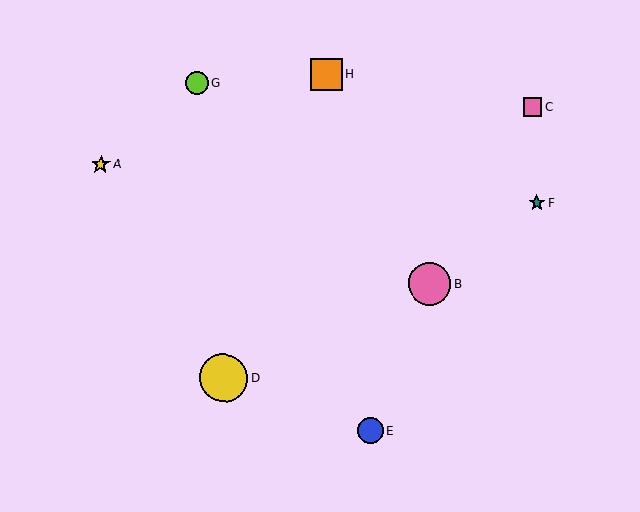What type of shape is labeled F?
Shape F is a teal star.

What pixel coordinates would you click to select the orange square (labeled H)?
Click at (326, 74) to select the orange square H.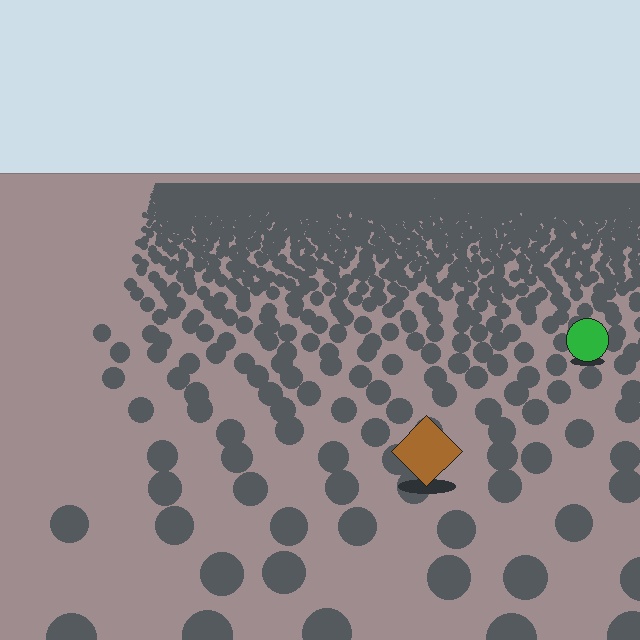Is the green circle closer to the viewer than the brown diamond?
No. The brown diamond is closer — you can tell from the texture gradient: the ground texture is coarser near it.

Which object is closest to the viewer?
The brown diamond is closest. The texture marks near it are larger and more spread out.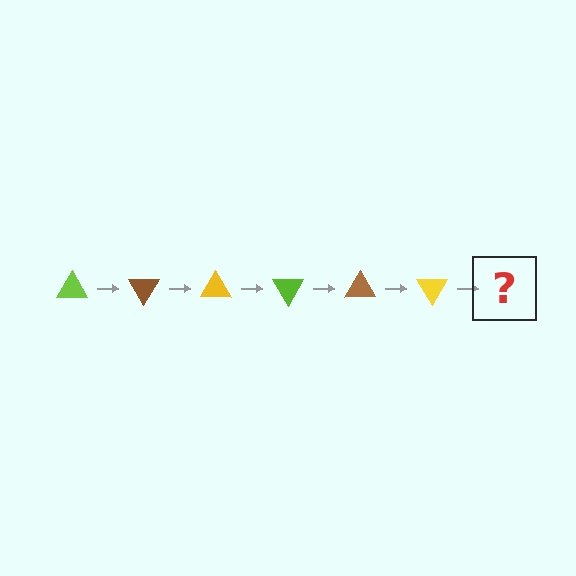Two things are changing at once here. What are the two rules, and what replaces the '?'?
The two rules are that it rotates 60 degrees each step and the color cycles through lime, brown, and yellow. The '?' should be a lime triangle, rotated 360 degrees from the start.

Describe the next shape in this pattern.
It should be a lime triangle, rotated 360 degrees from the start.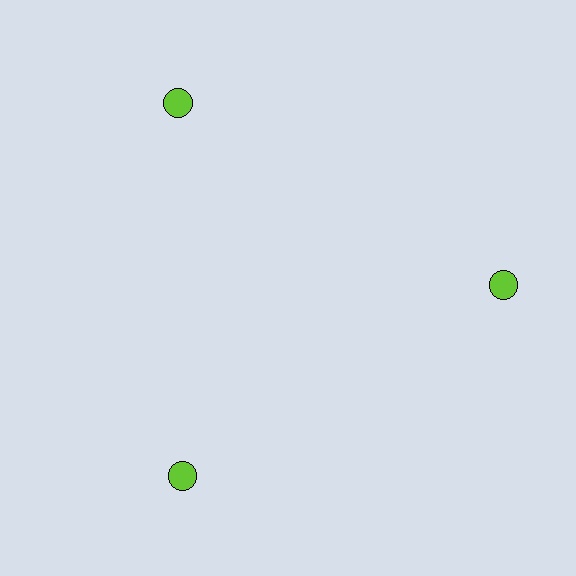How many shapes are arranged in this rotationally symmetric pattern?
There are 3 shapes, arranged in 3 groups of 1.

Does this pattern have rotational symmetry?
Yes, this pattern has 3-fold rotational symmetry. It looks the same after rotating 120 degrees around the center.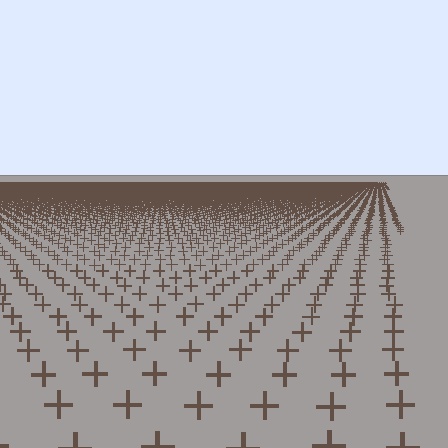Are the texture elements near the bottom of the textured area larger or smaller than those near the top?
Larger. Near the bottom, elements are closer to the viewer and appear at a bigger on-screen size.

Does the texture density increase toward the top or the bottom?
Density increases toward the top.